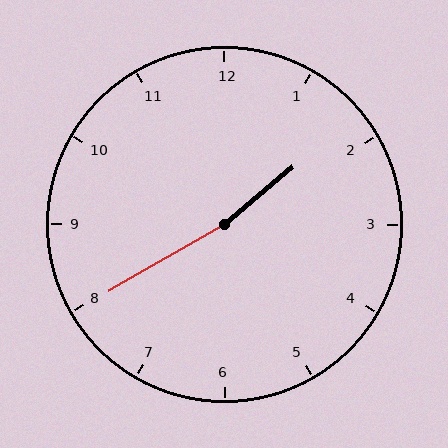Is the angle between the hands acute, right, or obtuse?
It is obtuse.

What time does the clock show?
1:40.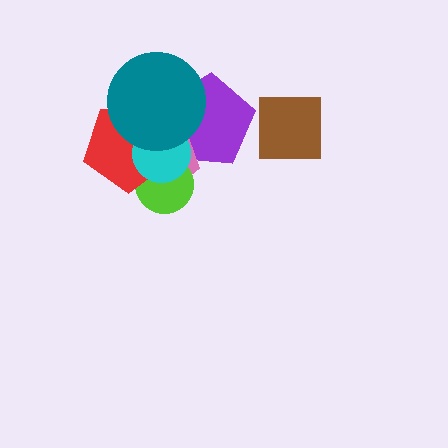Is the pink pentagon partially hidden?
Yes, it is partially covered by another shape.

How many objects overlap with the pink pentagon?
5 objects overlap with the pink pentagon.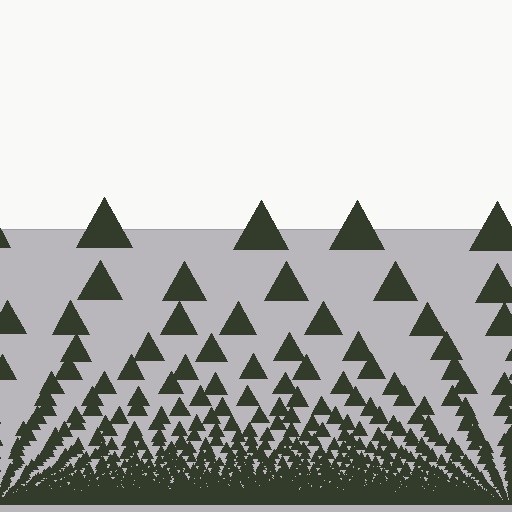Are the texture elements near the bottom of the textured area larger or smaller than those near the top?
Smaller. The gradient is inverted — elements near the bottom are smaller and denser.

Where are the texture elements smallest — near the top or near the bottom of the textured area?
Near the bottom.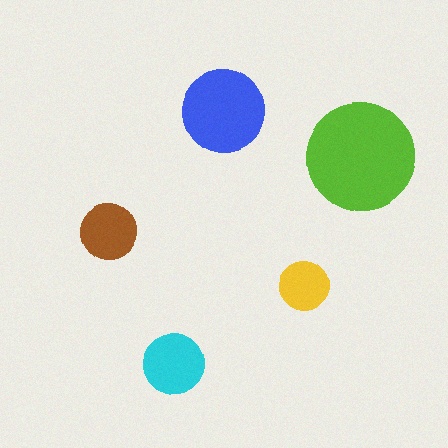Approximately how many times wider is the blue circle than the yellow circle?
About 1.5 times wider.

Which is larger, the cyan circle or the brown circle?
The cyan one.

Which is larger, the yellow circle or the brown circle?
The brown one.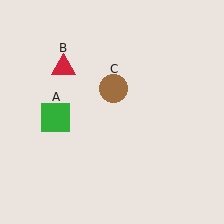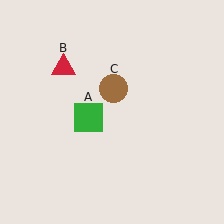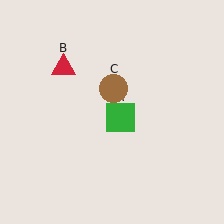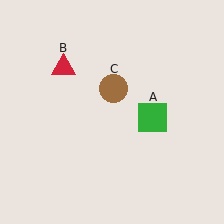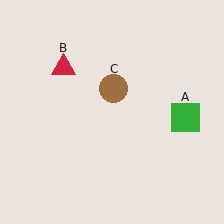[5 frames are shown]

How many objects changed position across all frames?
1 object changed position: green square (object A).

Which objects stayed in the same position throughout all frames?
Red triangle (object B) and brown circle (object C) remained stationary.